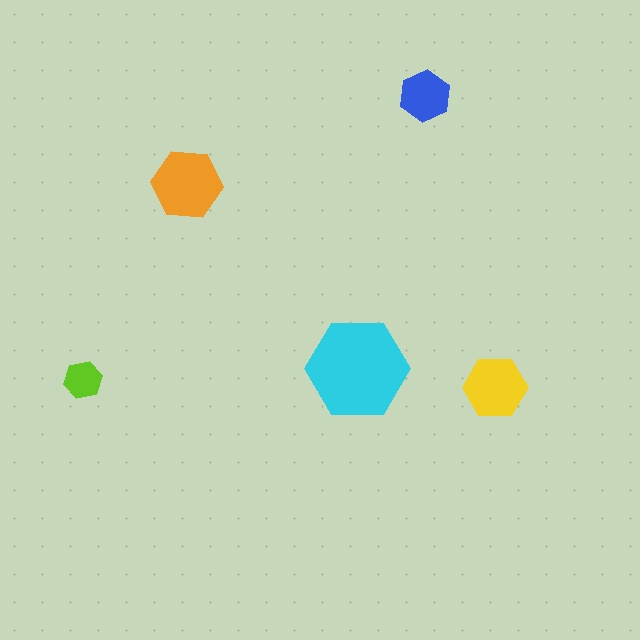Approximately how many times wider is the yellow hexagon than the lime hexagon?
About 1.5 times wider.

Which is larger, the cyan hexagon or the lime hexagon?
The cyan one.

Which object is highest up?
The blue hexagon is topmost.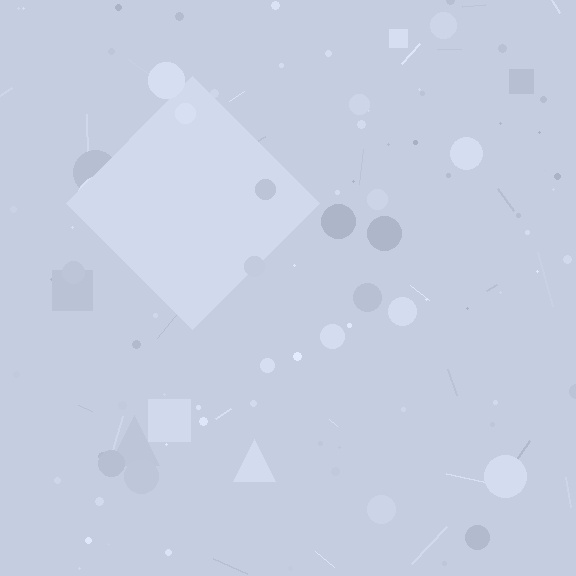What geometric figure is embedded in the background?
A diamond is embedded in the background.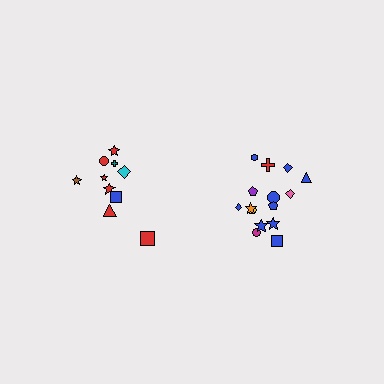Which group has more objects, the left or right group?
The right group.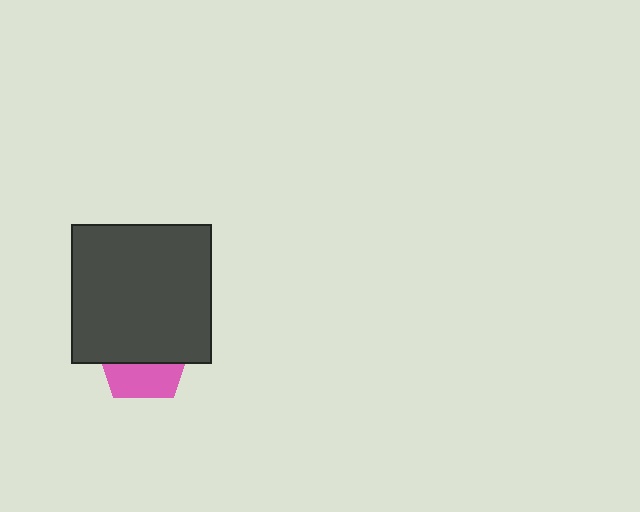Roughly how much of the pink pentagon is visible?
A small part of it is visible (roughly 39%).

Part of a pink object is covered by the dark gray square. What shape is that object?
It is a pentagon.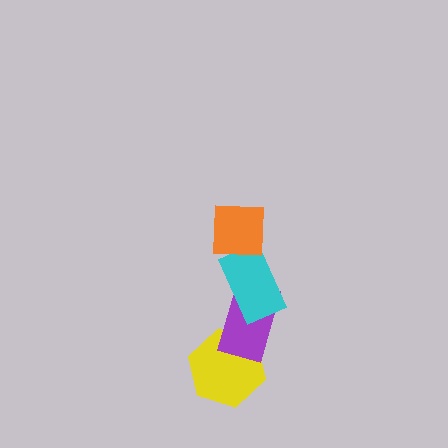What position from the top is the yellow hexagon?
The yellow hexagon is 4th from the top.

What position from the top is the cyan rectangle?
The cyan rectangle is 2nd from the top.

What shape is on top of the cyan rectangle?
The orange square is on top of the cyan rectangle.